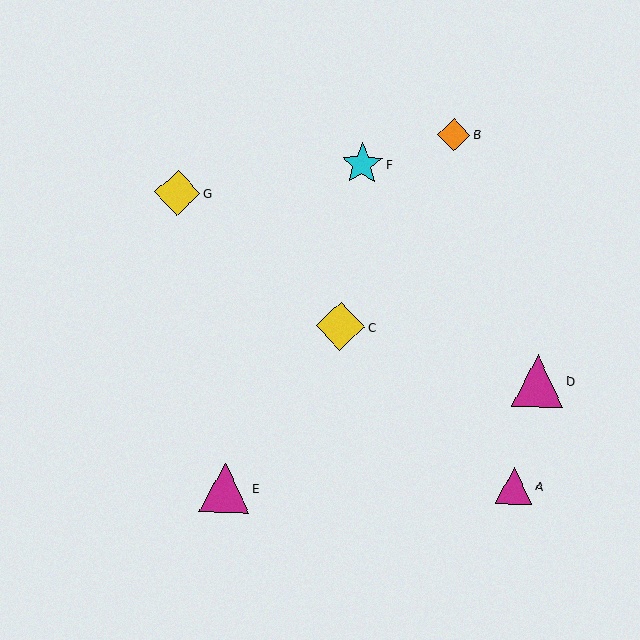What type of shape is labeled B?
Shape B is an orange diamond.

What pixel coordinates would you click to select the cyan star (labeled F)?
Click at (362, 164) to select the cyan star F.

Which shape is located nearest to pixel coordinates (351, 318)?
The yellow diamond (labeled C) at (340, 327) is nearest to that location.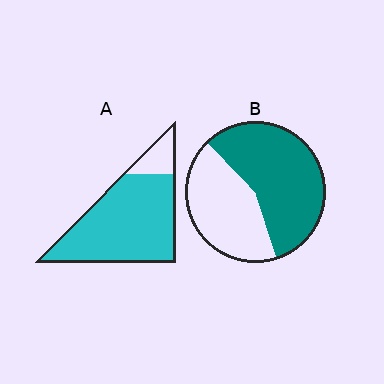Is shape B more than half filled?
Yes.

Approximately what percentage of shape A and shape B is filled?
A is approximately 85% and B is approximately 60%.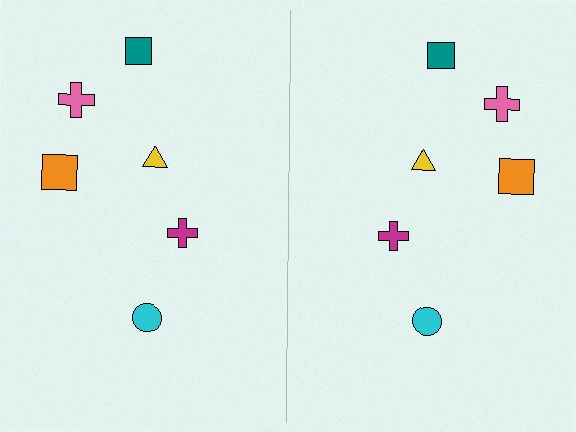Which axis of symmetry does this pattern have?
The pattern has a vertical axis of symmetry running through the center of the image.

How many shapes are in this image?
There are 12 shapes in this image.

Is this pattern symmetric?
Yes, this pattern has bilateral (reflection) symmetry.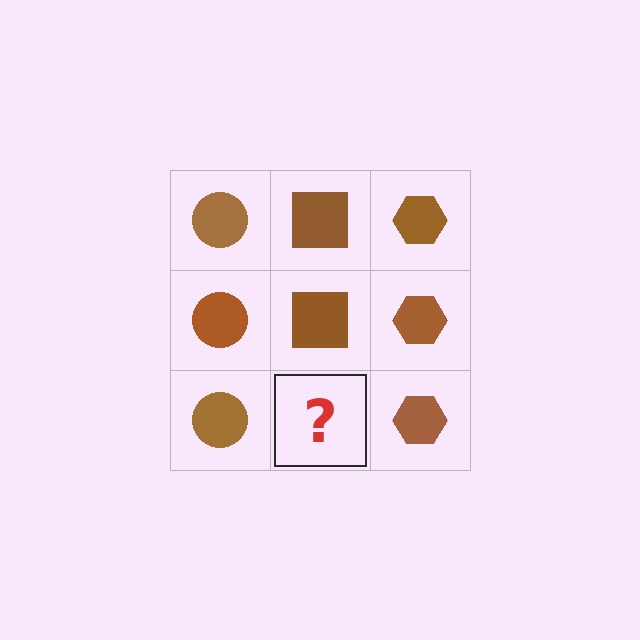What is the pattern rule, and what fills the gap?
The rule is that each column has a consistent shape. The gap should be filled with a brown square.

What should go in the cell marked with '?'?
The missing cell should contain a brown square.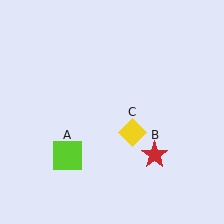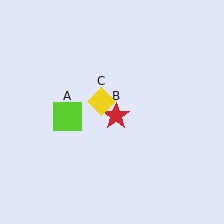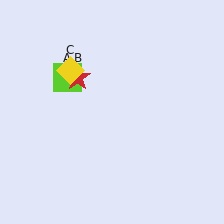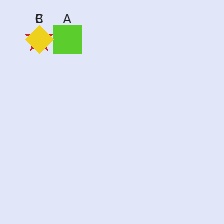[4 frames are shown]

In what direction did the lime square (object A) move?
The lime square (object A) moved up.